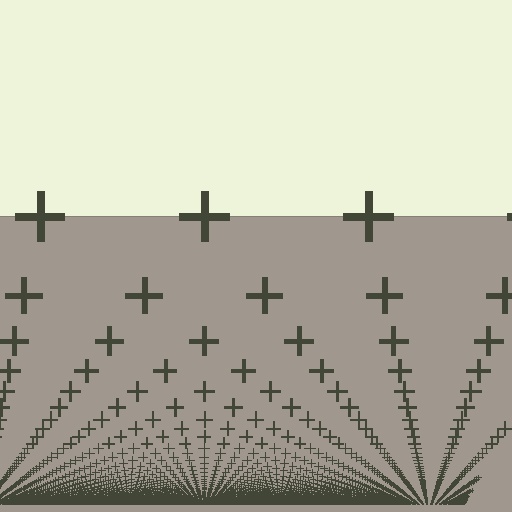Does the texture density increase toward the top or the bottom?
Density increases toward the bottom.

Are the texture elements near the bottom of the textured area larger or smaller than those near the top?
Smaller. The gradient is inverted — elements near the bottom are smaller and denser.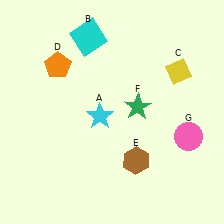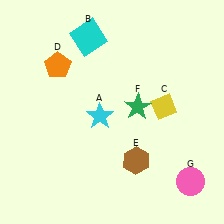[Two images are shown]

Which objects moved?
The objects that moved are: the yellow diamond (C), the pink circle (G).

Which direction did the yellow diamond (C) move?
The yellow diamond (C) moved down.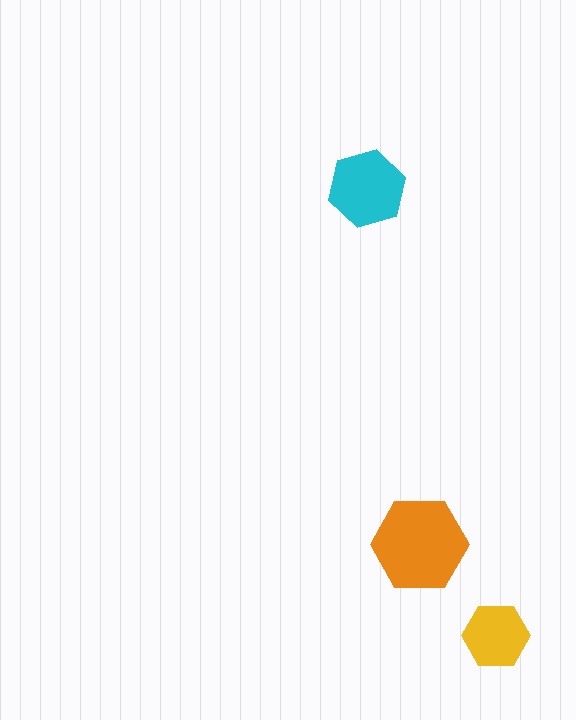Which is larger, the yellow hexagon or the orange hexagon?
The orange one.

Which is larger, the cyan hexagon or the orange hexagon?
The orange one.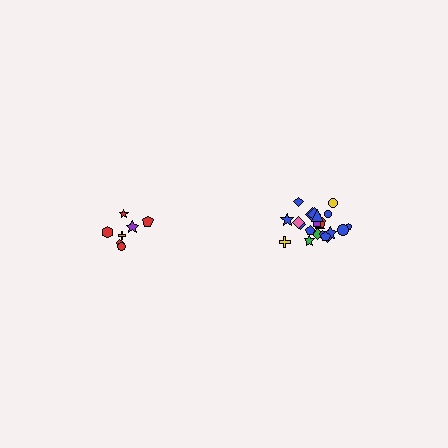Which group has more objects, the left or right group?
The right group.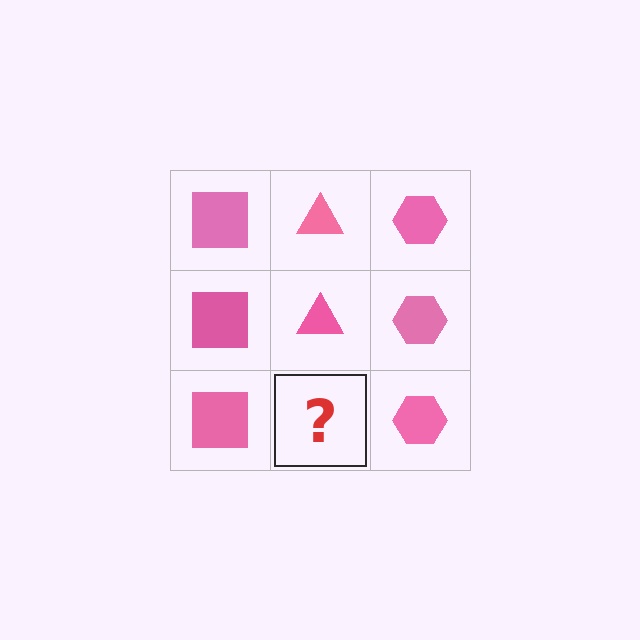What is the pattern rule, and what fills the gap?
The rule is that each column has a consistent shape. The gap should be filled with a pink triangle.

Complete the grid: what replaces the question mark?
The question mark should be replaced with a pink triangle.